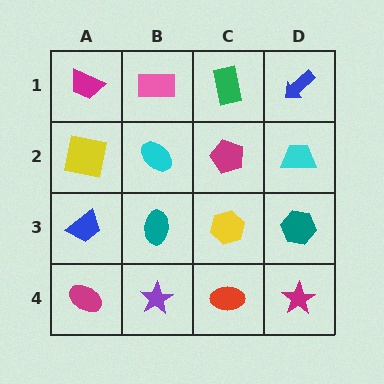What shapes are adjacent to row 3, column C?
A magenta pentagon (row 2, column C), a red ellipse (row 4, column C), a teal ellipse (row 3, column B), a teal hexagon (row 3, column D).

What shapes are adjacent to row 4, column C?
A yellow hexagon (row 3, column C), a purple star (row 4, column B), a magenta star (row 4, column D).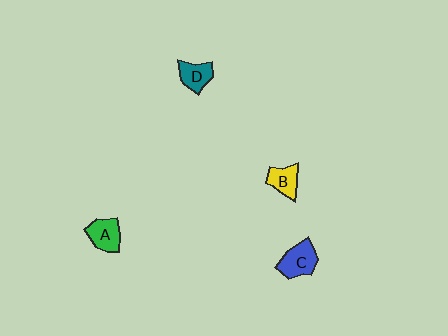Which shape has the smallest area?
Shape B (yellow).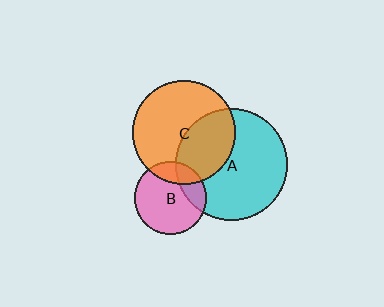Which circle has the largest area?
Circle A (cyan).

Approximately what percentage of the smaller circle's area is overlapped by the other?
Approximately 20%.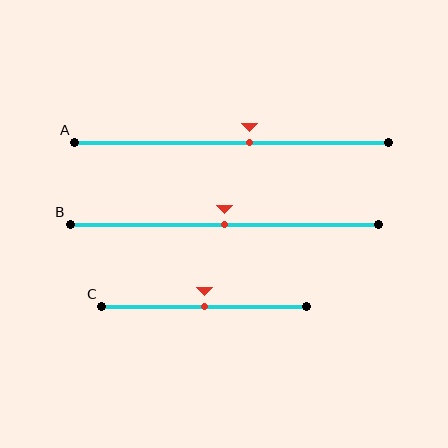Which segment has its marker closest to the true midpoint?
Segment B has its marker closest to the true midpoint.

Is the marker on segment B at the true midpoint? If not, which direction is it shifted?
Yes, the marker on segment B is at the true midpoint.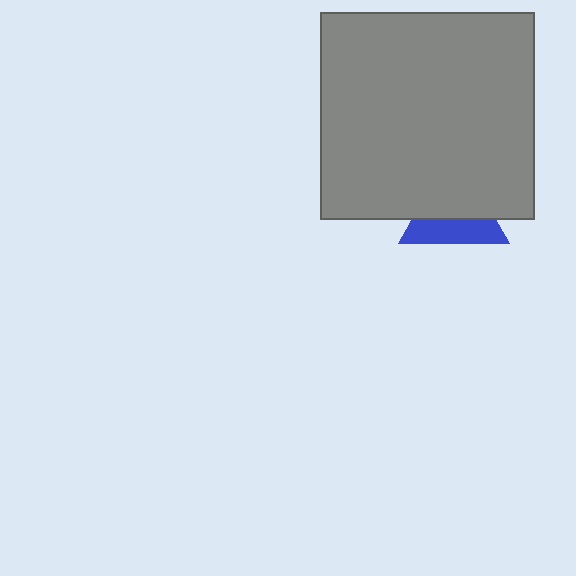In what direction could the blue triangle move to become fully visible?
The blue triangle could move down. That would shift it out from behind the gray rectangle entirely.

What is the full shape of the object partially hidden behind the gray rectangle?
The partially hidden object is a blue triangle.